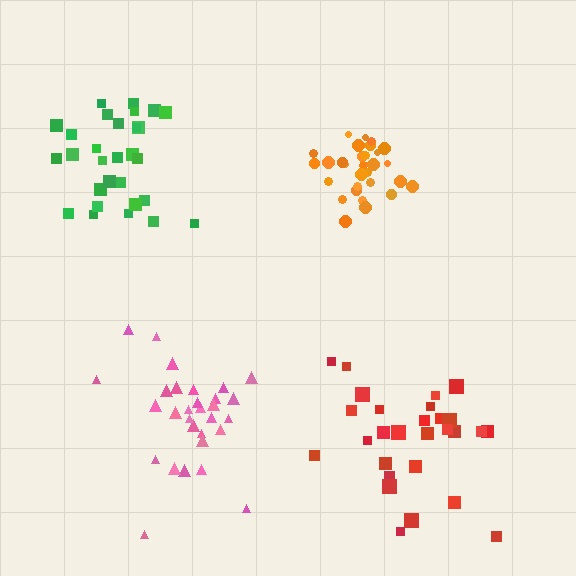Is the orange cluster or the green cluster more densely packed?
Orange.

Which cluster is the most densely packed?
Orange.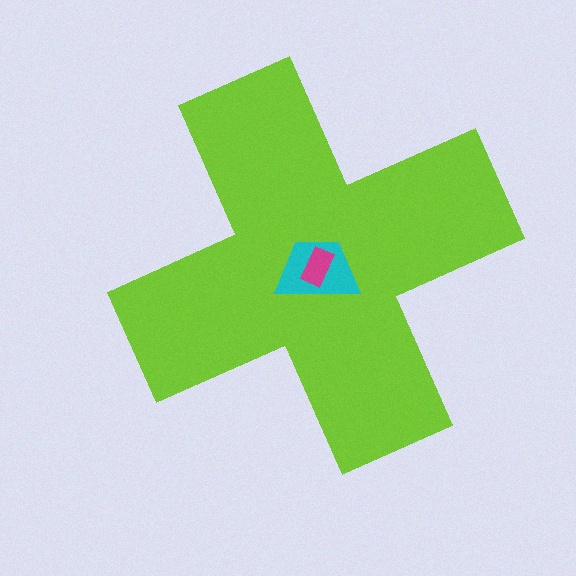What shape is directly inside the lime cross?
The cyan trapezoid.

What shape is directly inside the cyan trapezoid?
The magenta rectangle.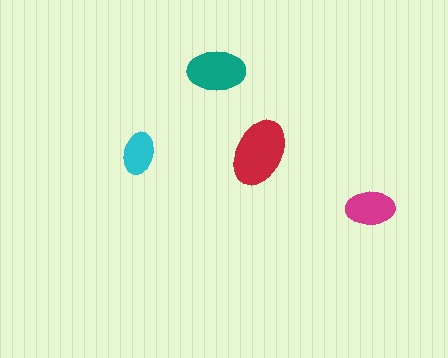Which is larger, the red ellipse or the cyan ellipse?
The red one.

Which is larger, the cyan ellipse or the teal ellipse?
The teal one.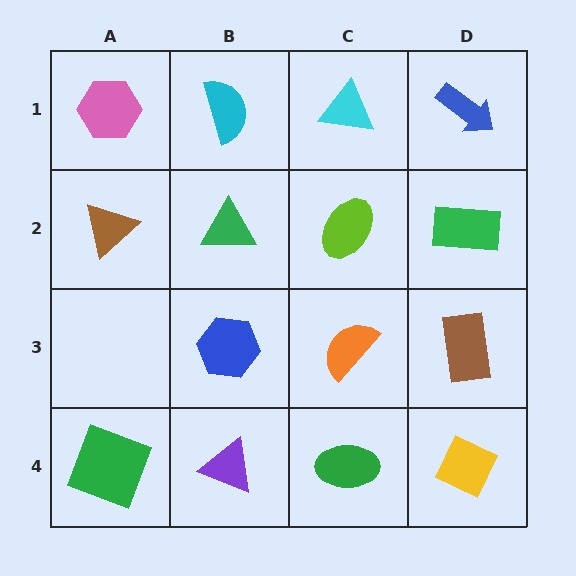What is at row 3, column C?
An orange semicircle.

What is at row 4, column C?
A green ellipse.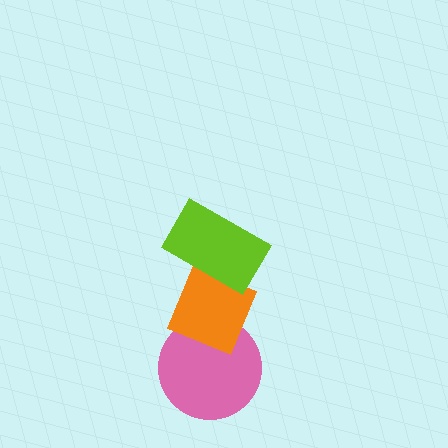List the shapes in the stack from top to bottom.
From top to bottom: the lime rectangle, the orange diamond, the pink circle.